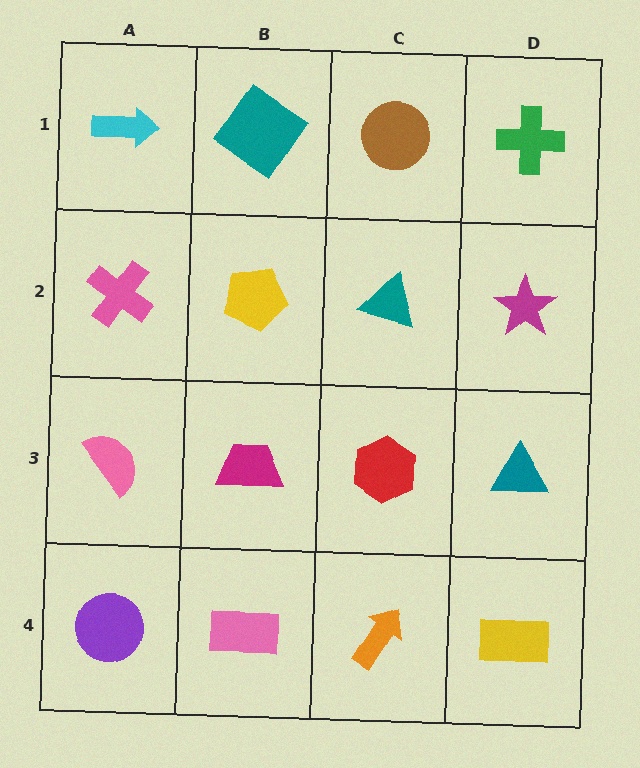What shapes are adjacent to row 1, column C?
A teal triangle (row 2, column C), a teal diamond (row 1, column B), a green cross (row 1, column D).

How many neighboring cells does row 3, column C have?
4.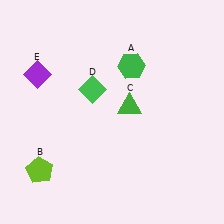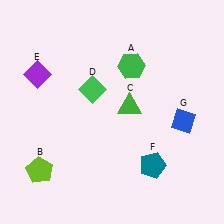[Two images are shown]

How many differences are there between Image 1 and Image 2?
There are 2 differences between the two images.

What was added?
A teal pentagon (F), a blue diamond (G) were added in Image 2.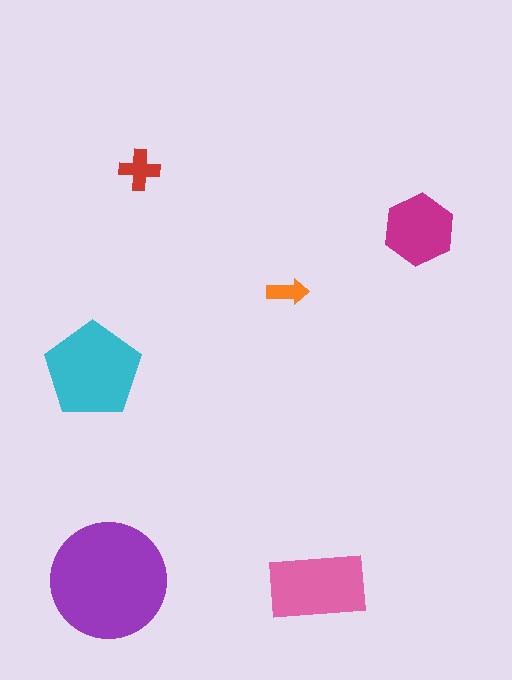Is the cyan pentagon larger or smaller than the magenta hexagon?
Larger.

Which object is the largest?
The purple circle.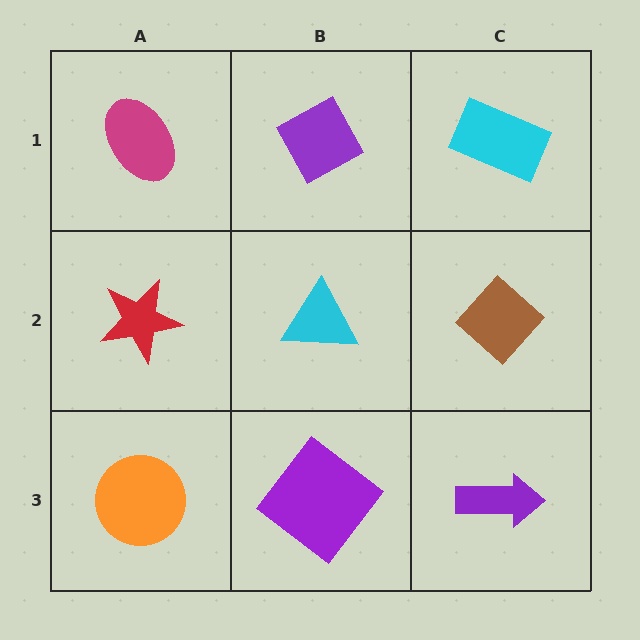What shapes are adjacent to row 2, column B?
A purple diamond (row 1, column B), a purple diamond (row 3, column B), a red star (row 2, column A), a brown diamond (row 2, column C).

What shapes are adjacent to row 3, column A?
A red star (row 2, column A), a purple diamond (row 3, column B).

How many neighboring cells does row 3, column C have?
2.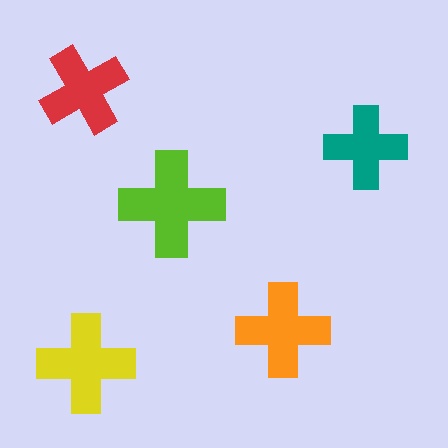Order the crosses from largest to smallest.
the lime one, the yellow one, the orange one, the red one, the teal one.